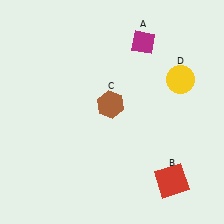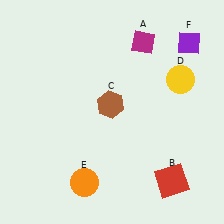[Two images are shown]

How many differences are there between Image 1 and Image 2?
There are 2 differences between the two images.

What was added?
An orange circle (E), a purple diamond (F) were added in Image 2.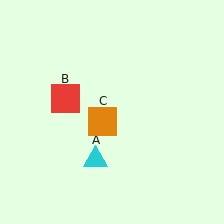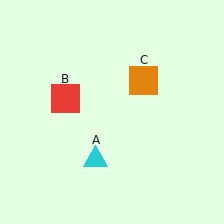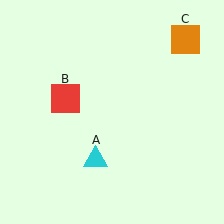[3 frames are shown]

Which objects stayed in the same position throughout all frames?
Cyan triangle (object A) and red square (object B) remained stationary.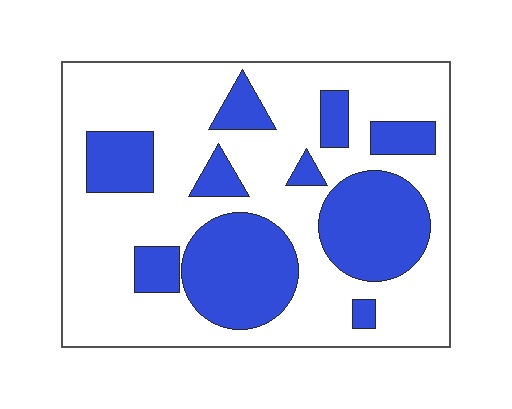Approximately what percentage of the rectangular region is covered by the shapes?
Approximately 35%.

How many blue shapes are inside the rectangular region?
10.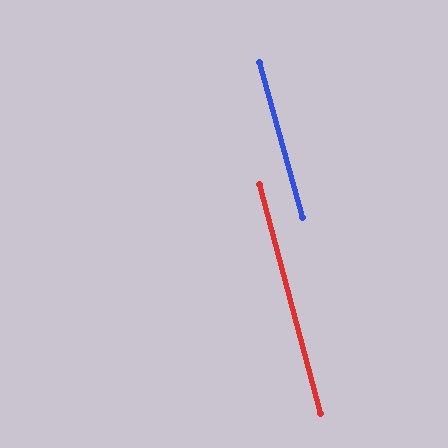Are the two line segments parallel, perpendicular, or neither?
Parallel — their directions differ by only 0.6°.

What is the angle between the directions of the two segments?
Approximately 1 degree.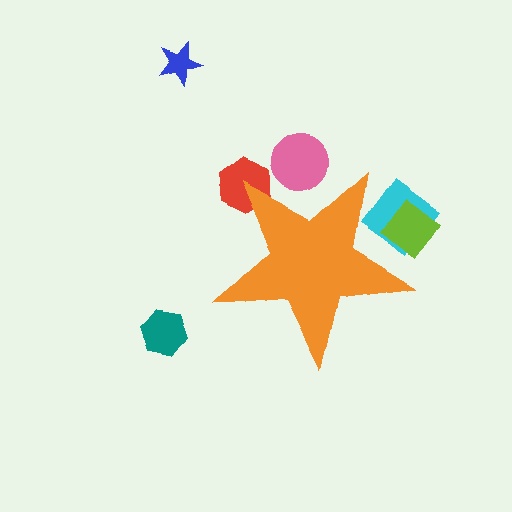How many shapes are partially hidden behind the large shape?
4 shapes are partially hidden.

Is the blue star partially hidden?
No, the blue star is fully visible.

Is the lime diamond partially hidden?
Yes, the lime diamond is partially hidden behind the orange star.